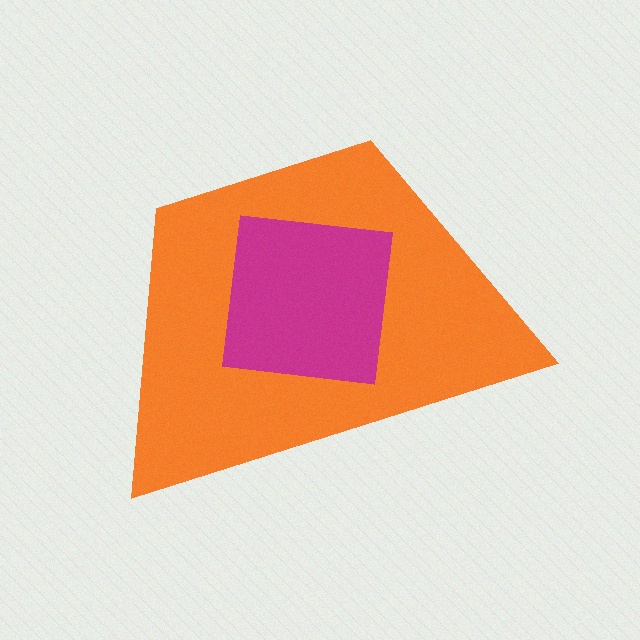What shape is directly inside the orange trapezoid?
The magenta square.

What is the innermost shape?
The magenta square.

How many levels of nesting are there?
2.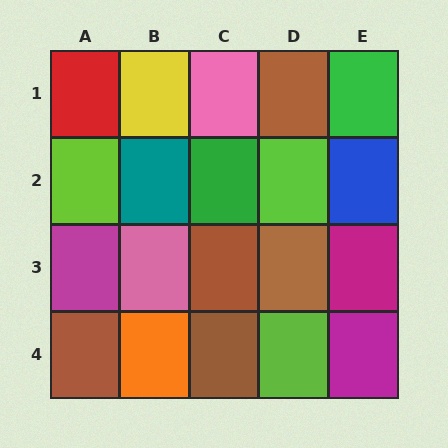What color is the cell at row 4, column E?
Magenta.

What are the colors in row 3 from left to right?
Magenta, pink, brown, brown, magenta.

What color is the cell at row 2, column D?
Lime.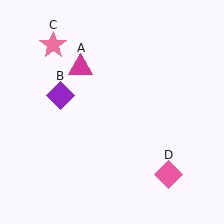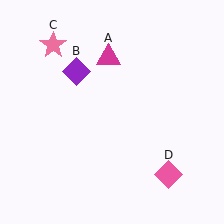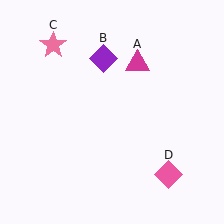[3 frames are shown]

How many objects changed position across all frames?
2 objects changed position: magenta triangle (object A), purple diamond (object B).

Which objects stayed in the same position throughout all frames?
Pink star (object C) and pink diamond (object D) remained stationary.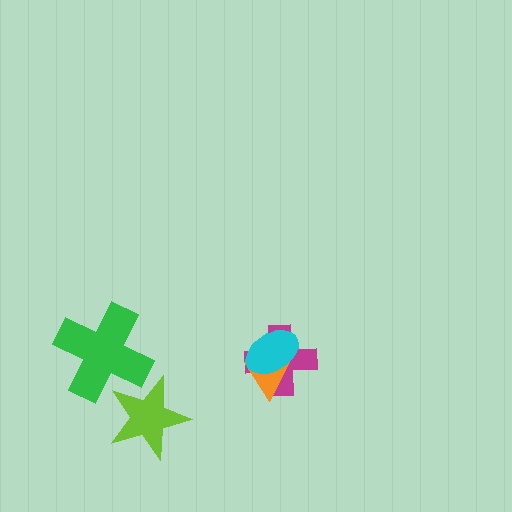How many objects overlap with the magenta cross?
2 objects overlap with the magenta cross.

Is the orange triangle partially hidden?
Yes, it is partially covered by another shape.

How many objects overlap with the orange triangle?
2 objects overlap with the orange triangle.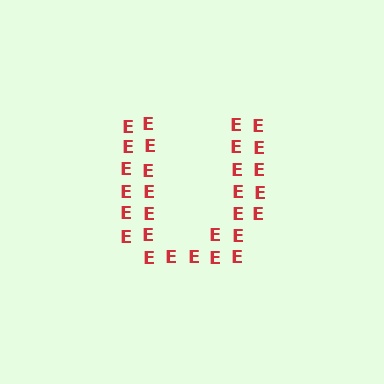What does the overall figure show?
The overall figure shows the letter U.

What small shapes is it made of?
It is made of small letter E's.